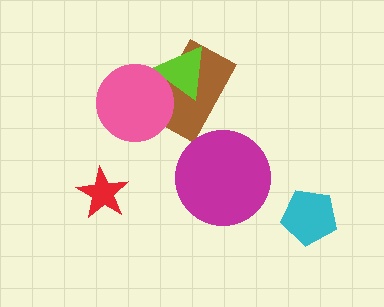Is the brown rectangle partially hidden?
Yes, it is partially covered by another shape.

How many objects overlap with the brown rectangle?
2 objects overlap with the brown rectangle.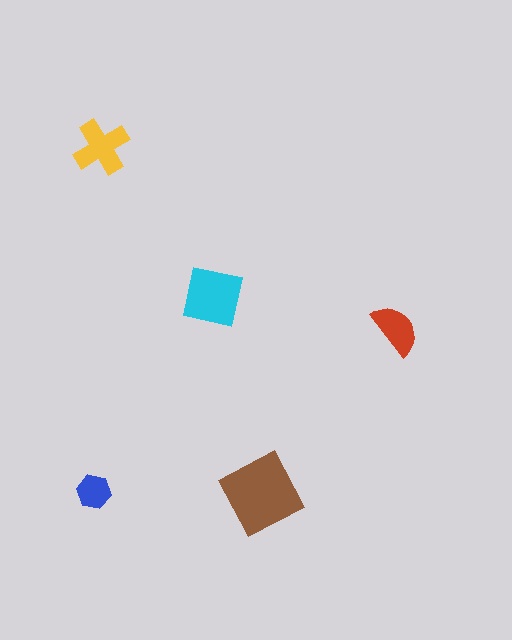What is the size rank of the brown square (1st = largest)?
1st.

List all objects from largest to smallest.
The brown square, the cyan square, the yellow cross, the red semicircle, the blue hexagon.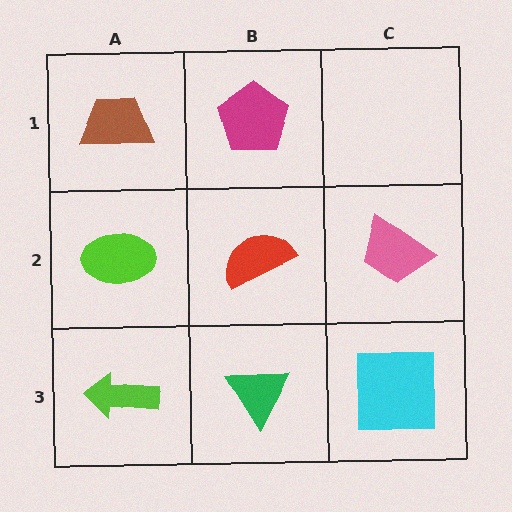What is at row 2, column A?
A lime ellipse.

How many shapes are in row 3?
3 shapes.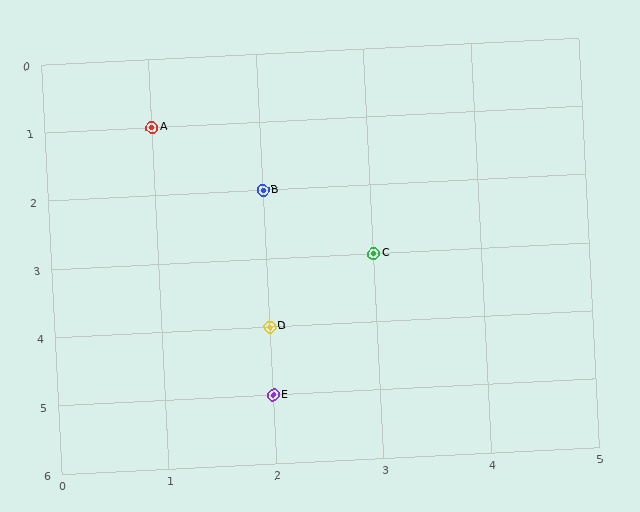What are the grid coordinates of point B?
Point B is at grid coordinates (2, 2).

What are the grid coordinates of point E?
Point E is at grid coordinates (2, 5).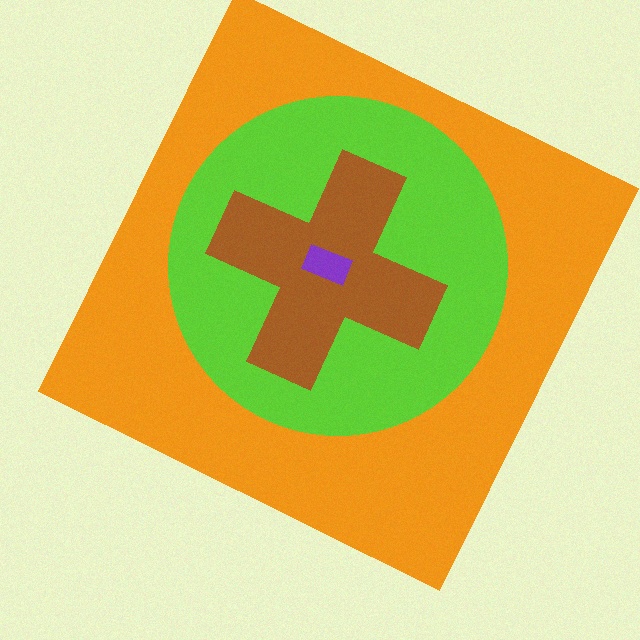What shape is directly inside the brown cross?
The purple rectangle.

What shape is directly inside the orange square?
The lime circle.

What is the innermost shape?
The purple rectangle.